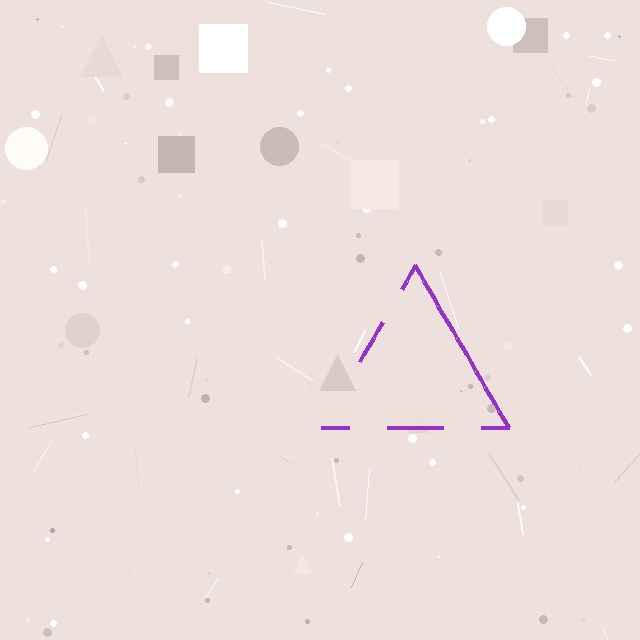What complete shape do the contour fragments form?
The contour fragments form a triangle.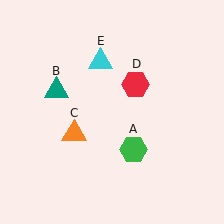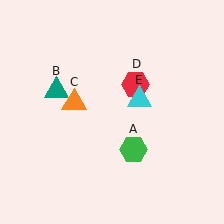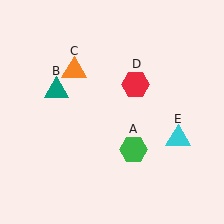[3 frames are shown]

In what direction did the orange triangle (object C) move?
The orange triangle (object C) moved up.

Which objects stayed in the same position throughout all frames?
Green hexagon (object A) and teal triangle (object B) and red hexagon (object D) remained stationary.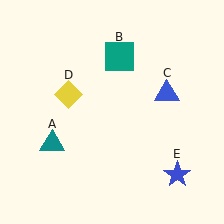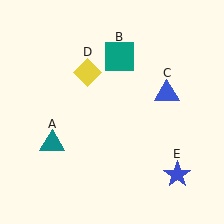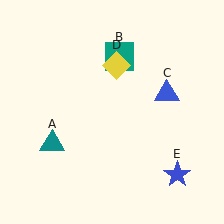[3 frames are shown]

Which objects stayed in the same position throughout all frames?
Teal triangle (object A) and teal square (object B) and blue triangle (object C) and blue star (object E) remained stationary.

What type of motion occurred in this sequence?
The yellow diamond (object D) rotated clockwise around the center of the scene.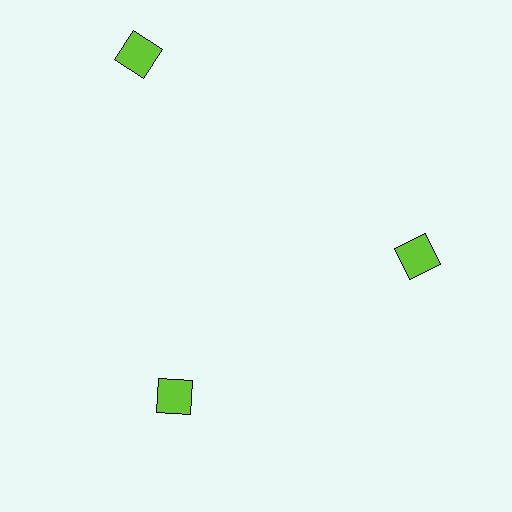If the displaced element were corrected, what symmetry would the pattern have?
It would have 3-fold rotational symmetry — the pattern would map onto itself every 120 degrees.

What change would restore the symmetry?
The symmetry would be restored by moving it inward, back onto the ring so that all 3 diamonds sit at equal angles and equal distance from the center.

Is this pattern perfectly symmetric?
No. The 3 lime diamonds are arranged in a ring, but one element near the 11 o'clock position is pushed outward from the center, breaking the 3-fold rotational symmetry.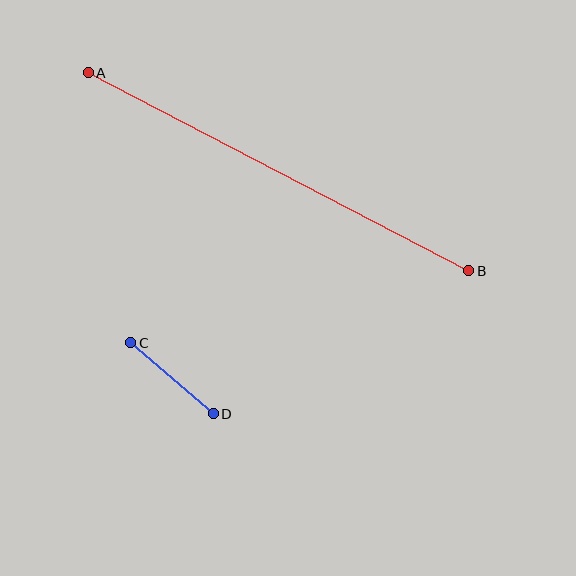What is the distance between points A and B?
The distance is approximately 429 pixels.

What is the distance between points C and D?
The distance is approximately 109 pixels.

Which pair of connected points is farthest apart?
Points A and B are farthest apart.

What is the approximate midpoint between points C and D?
The midpoint is at approximately (172, 378) pixels.